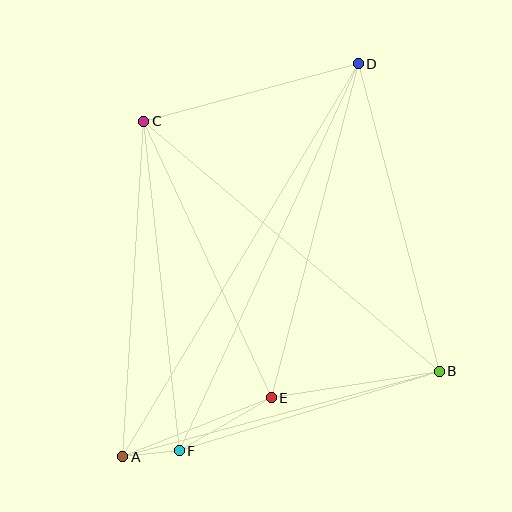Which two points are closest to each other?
Points A and F are closest to each other.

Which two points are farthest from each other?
Points A and D are farthest from each other.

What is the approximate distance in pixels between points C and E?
The distance between C and E is approximately 305 pixels.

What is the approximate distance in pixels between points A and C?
The distance between A and C is approximately 336 pixels.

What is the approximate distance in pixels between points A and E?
The distance between A and E is approximately 160 pixels.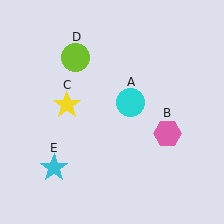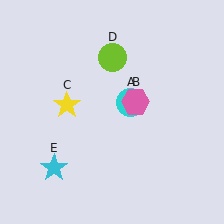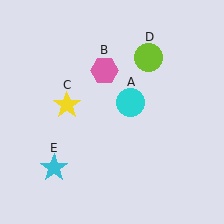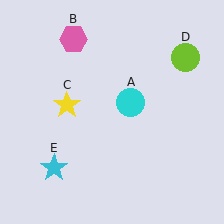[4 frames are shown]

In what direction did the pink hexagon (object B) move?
The pink hexagon (object B) moved up and to the left.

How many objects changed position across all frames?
2 objects changed position: pink hexagon (object B), lime circle (object D).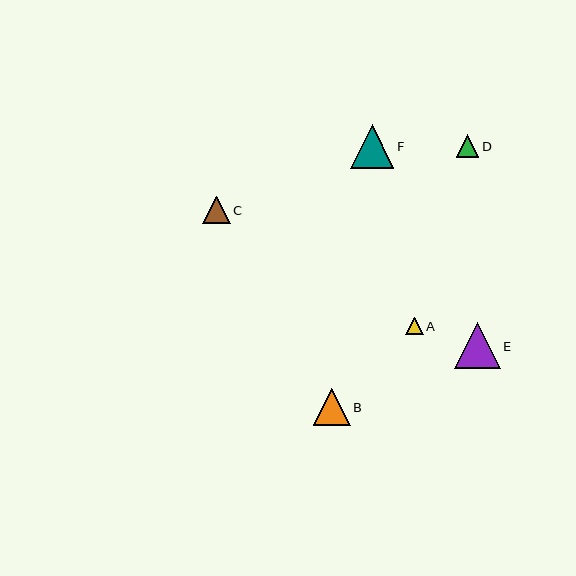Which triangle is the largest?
Triangle E is the largest with a size of approximately 46 pixels.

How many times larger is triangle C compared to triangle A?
Triangle C is approximately 1.6 times the size of triangle A.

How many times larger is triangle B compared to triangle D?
Triangle B is approximately 1.7 times the size of triangle D.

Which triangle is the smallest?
Triangle A is the smallest with a size of approximately 17 pixels.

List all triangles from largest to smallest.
From largest to smallest: E, F, B, C, D, A.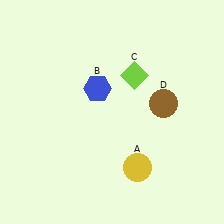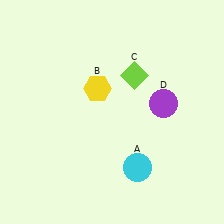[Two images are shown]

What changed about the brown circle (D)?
In Image 1, D is brown. In Image 2, it changed to purple.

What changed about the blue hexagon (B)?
In Image 1, B is blue. In Image 2, it changed to yellow.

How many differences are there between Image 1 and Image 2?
There are 3 differences between the two images.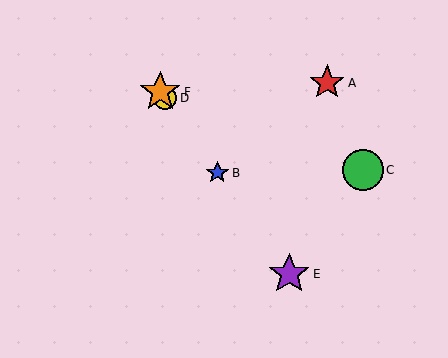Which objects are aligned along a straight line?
Objects B, D, E, F are aligned along a straight line.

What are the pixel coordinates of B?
Object B is at (217, 173).